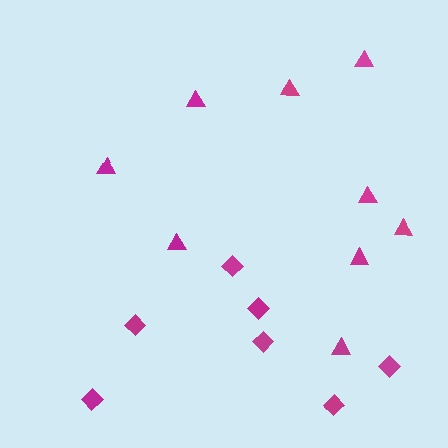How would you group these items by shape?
There are 2 groups: one group of diamonds (7) and one group of triangles (9).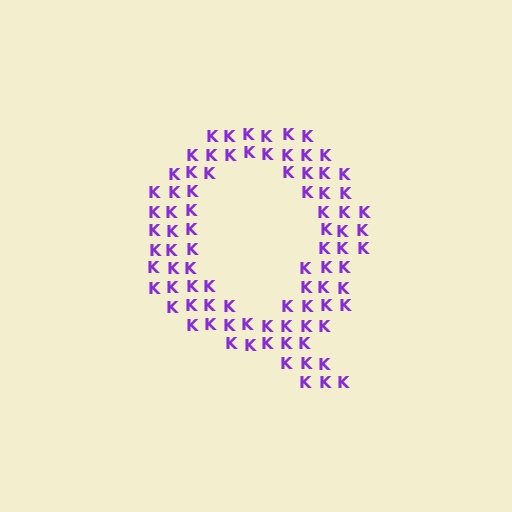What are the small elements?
The small elements are letter K's.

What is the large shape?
The large shape is the letter Q.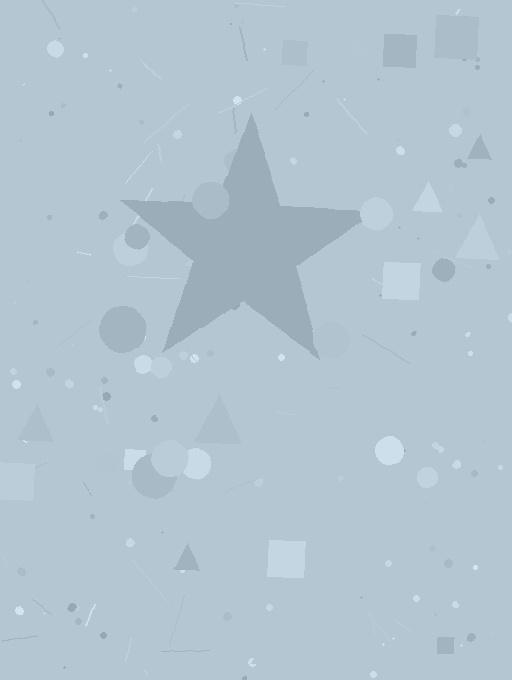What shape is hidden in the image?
A star is hidden in the image.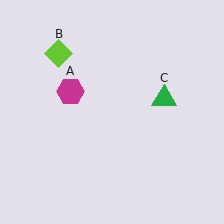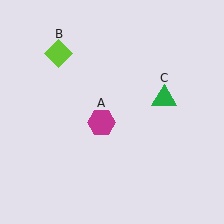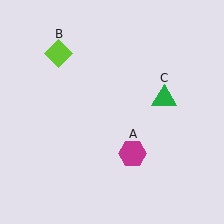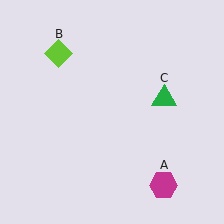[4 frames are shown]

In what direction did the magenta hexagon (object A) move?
The magenta hexagon (object A) moved down and to the right.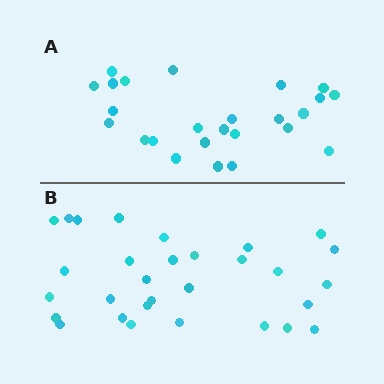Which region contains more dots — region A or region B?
Region B (the bottom region) has more dots.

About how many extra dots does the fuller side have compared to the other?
Region B has about 5 more dots than region A.